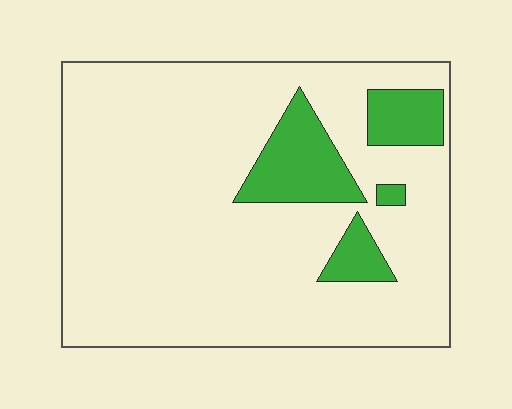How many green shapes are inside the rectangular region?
4.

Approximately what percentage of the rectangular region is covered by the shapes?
Approximately 15%.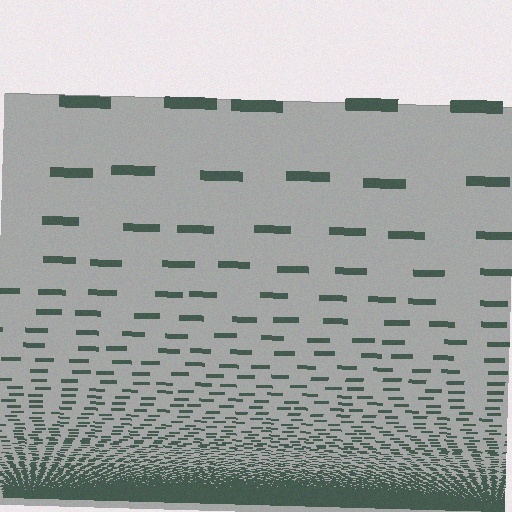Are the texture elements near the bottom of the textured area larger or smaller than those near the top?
Smaller. The gradient is inverted — elements near the bottom are smaller and denser.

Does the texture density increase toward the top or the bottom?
Density increases toward the bottom.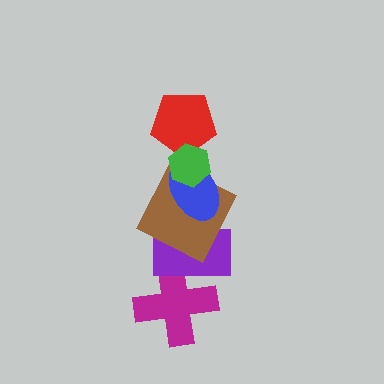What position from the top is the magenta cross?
The magenta cross is 6th from the top.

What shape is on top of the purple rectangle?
The brown square is on top of the purple rectangle.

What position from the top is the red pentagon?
The red pentagon is 2nd from the top.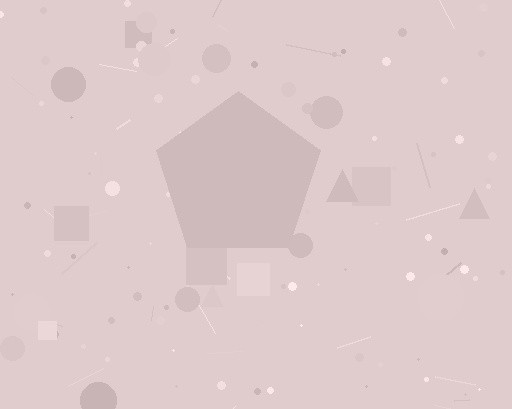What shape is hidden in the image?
A pentagon is hidden in the image.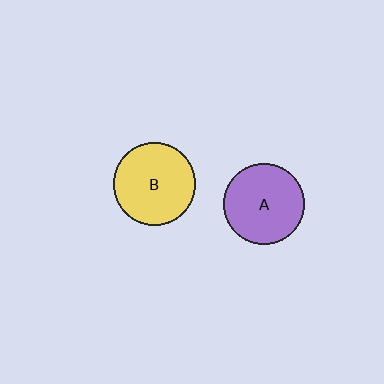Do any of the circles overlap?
No, none of the circles overlap.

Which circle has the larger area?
Circle B (yellow).